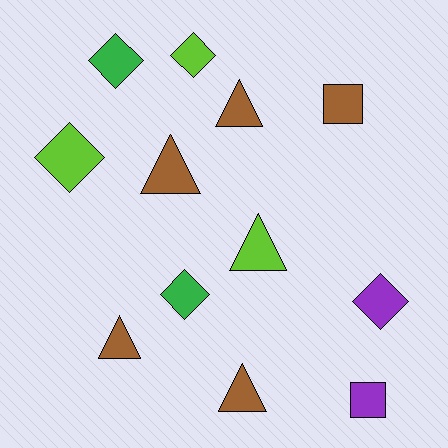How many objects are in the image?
There are 12 objects.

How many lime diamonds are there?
There are 2 lime diamonds.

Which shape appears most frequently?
Diamond, with 5 objects.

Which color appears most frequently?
Brown, with 5 objects.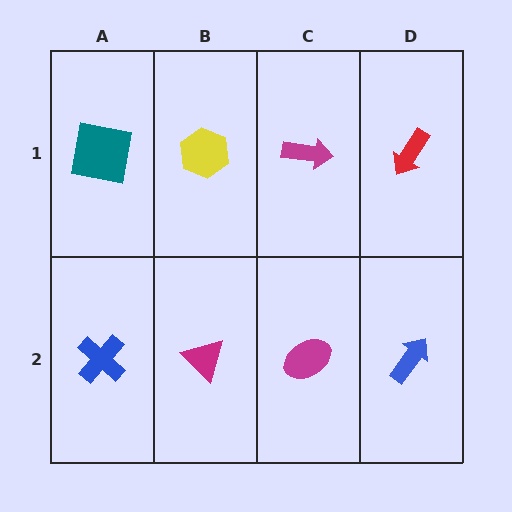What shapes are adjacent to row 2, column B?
A yellow hexagon (row 1, column B), a blue cross (row 2, column A), a magenta ellipse (row 2, column C).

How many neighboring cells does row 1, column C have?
3.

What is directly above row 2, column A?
A teal square.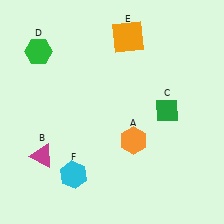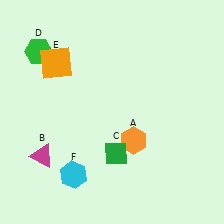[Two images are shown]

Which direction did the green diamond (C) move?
The green diamond (C) moved left.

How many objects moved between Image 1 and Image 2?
2 objects moved between the two images.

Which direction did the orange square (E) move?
The orange square (E) moved left.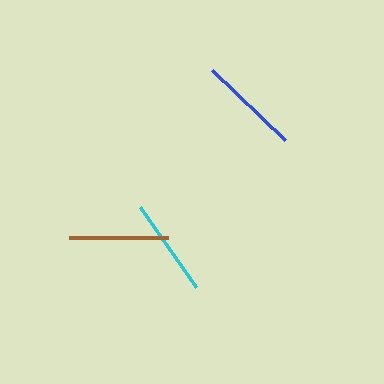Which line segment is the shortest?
The cyan line is the shortest at approximately 98 pixels.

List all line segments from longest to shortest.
From longest to shortest: blue, brown, cyan.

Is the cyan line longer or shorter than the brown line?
The brown line is longer than the cyan line.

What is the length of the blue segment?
The blue segment is approximately 101 pixels long.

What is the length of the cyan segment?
The cyan segment is approximately 98 pixels long.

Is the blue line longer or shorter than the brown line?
The blue line is longer than the brown line.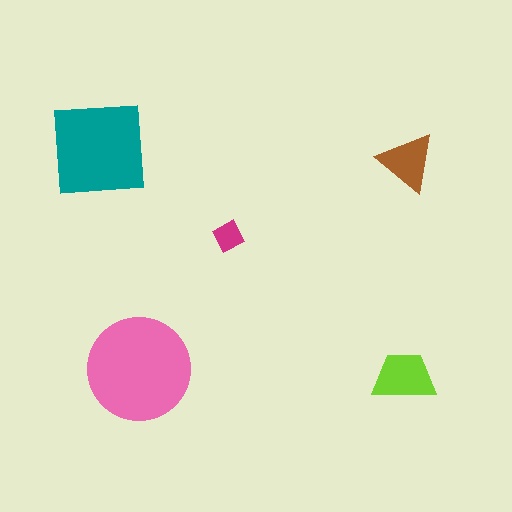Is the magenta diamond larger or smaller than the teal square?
Smaller.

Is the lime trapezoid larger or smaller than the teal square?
Smaller.